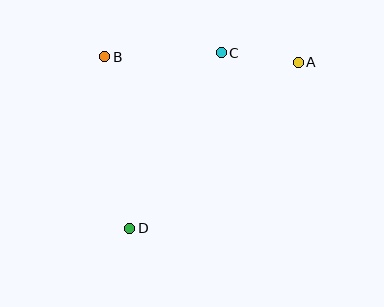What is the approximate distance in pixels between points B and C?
The distance between B and C is approximately 117 pixels.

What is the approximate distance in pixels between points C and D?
The distance between C and D is approximately 197 pixels.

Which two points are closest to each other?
Points A and C are closest to each other.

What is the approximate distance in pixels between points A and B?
The distance between A and B is approximately 194 pixels.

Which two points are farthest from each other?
Points A and D are farthest from each other.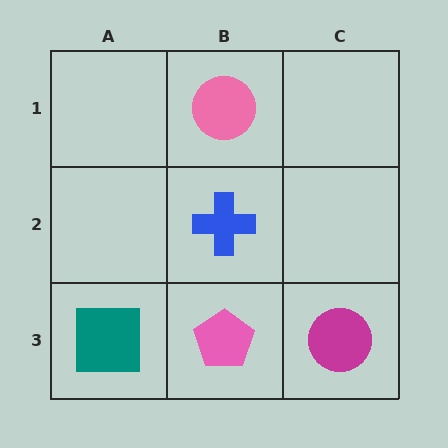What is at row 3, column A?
A teal square.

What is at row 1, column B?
A pink circle.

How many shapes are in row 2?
1 shape.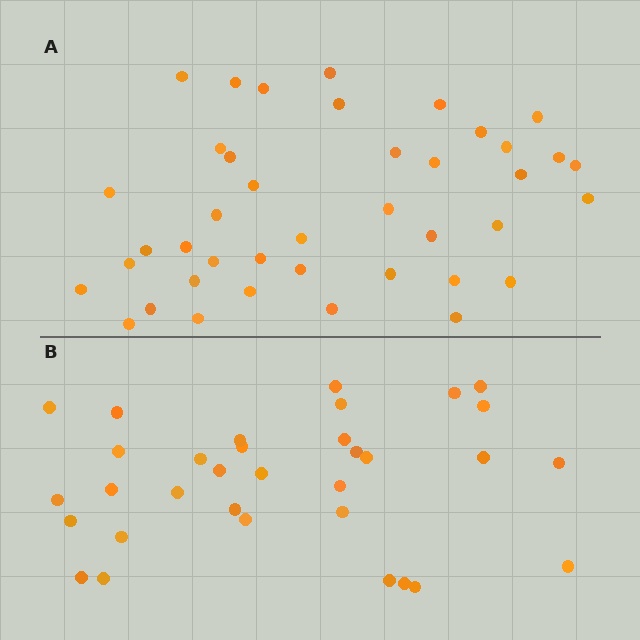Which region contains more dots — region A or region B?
Region A (the top region) has more dots.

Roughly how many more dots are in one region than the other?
Region A has roughly 8 or so more dots than region B.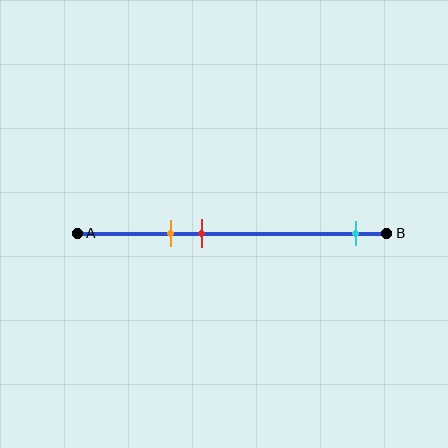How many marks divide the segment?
There are 3 marks dividing the segment.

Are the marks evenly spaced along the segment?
No, the marks are not evenly spaced.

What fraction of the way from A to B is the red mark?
The red mark is approximately 40% (0.4) of the way from A to B.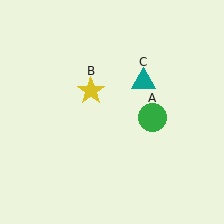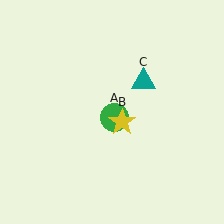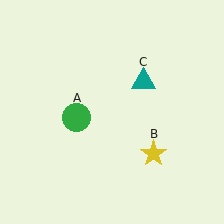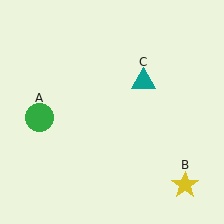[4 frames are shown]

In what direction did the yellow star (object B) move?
The yellow star (object B) moved down and to the right.